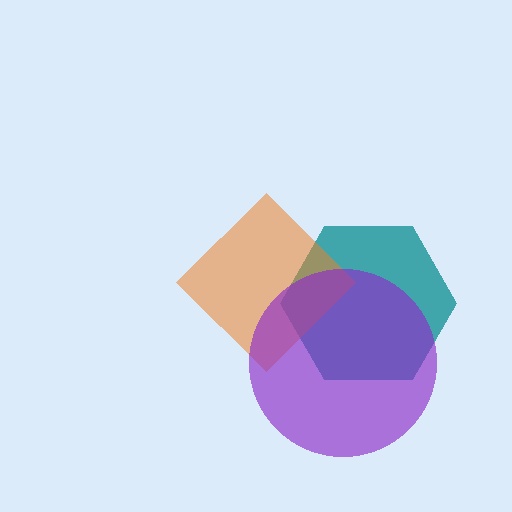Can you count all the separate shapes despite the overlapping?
Yes, there are 3 separate shapes.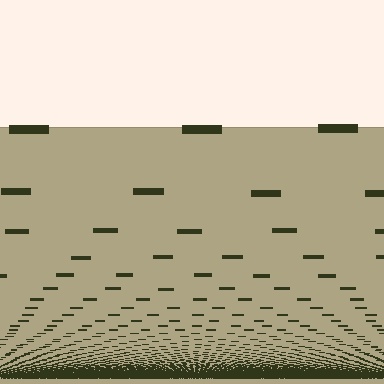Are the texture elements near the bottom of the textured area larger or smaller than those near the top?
Smaller. The gradient is inverted — elements near the bottom are smaller and denser.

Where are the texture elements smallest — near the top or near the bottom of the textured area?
Near the bottom.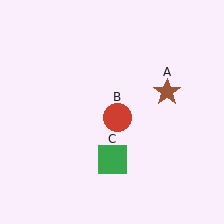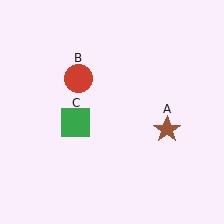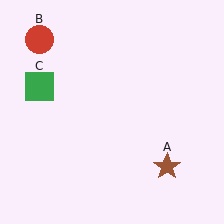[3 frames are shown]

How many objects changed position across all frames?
3 objects changed position: brown star (object A), red circle (object B), green square (object C).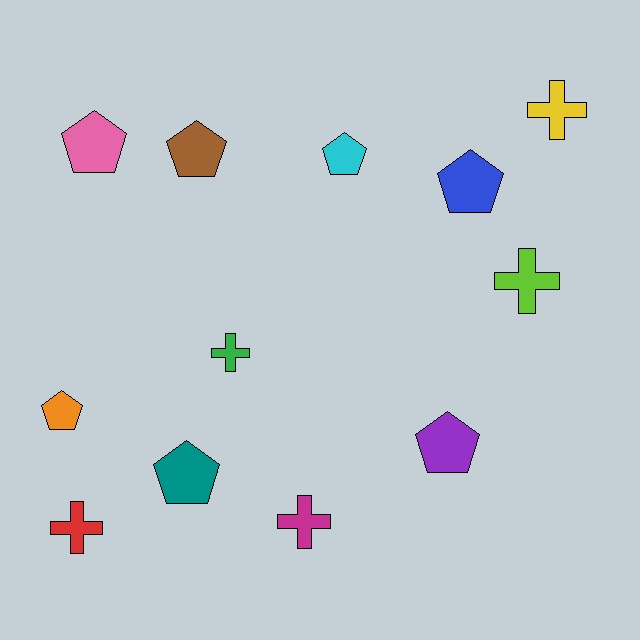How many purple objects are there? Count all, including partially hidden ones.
There is 1 purple object.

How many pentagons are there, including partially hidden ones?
There are 7 pentagons.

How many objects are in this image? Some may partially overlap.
There are 12 objects.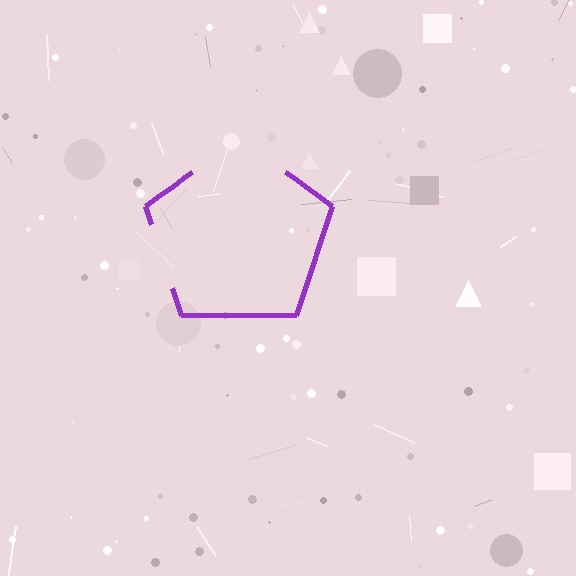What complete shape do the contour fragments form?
The contour fragments form a pentagon.